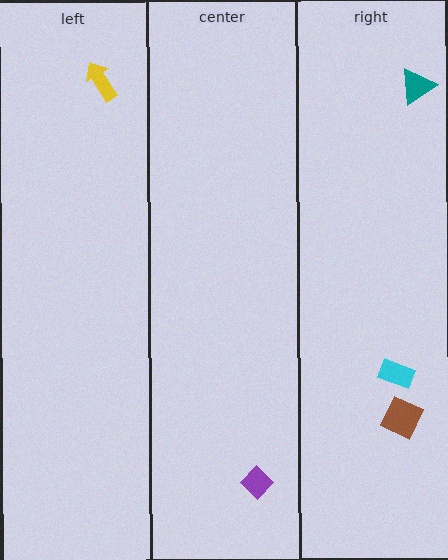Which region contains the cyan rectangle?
The right region.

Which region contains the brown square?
The right region.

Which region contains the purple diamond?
The center region.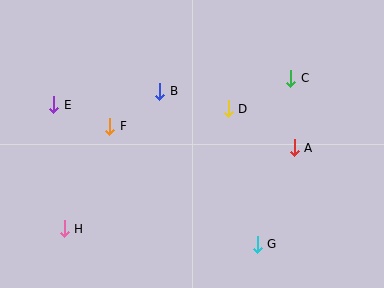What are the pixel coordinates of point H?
Point H is at (64, 229).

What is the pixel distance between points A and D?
The distance between A and D is 77 pixels.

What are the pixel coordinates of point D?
Point D is at (228, 109).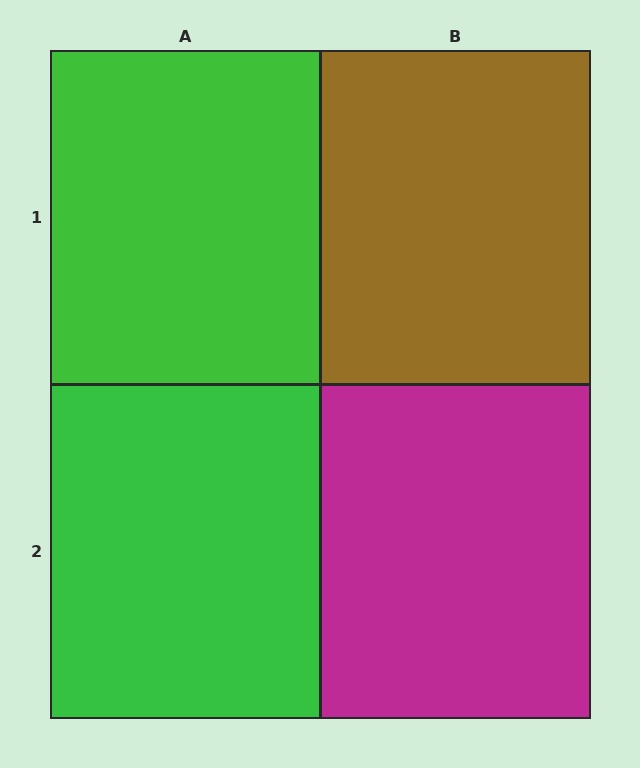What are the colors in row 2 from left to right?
Green, magenta.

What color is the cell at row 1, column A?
Green.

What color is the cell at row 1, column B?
Brown.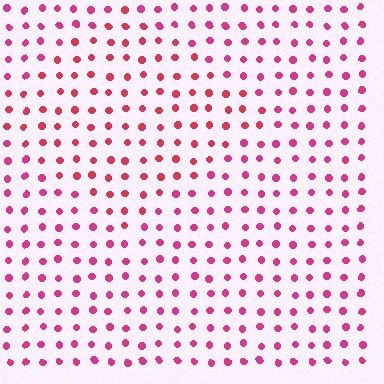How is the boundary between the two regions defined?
The boundary is defined purely by a slight shift in hue (about 22 degrees). Spacing, size, and orientation are identical on both sides.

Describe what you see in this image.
The image is filled with small magenta elements in a uniform arrangement. A diamond-shaped region is visible where the elements are tinted to a slightly different hue, forming a subtle color boundary.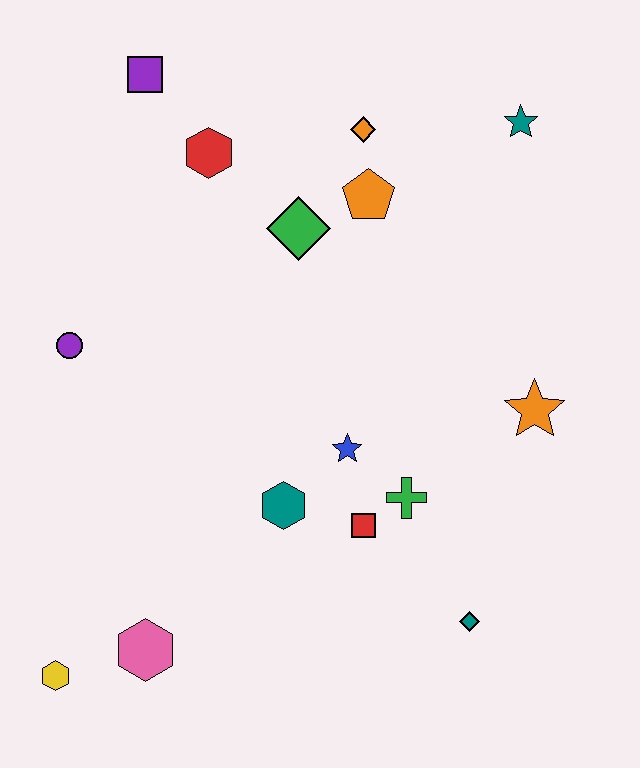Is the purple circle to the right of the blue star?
No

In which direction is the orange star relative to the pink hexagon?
The orange star is to the right of the pink hexagon.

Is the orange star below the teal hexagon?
No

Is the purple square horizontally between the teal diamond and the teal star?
No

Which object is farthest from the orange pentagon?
The yellow hexagon is farthest from the orange pentagon.